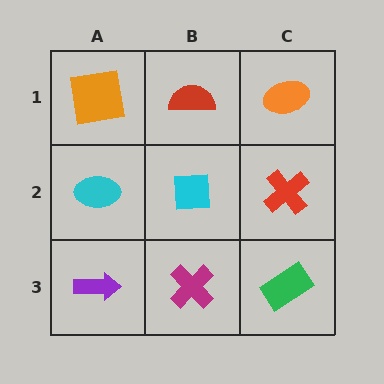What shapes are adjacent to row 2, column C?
An orange ellipse (row 1, column C), a green rectangle (row 3, column C), a cyan square (row 2, column B).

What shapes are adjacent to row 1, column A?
A cyan ellipse (row 2, column A), a red semicircle (row 1, column B).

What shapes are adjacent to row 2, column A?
An orange square (row 1, column A), a purple arrow (row 3, column A), a cyan square (row 2, column B).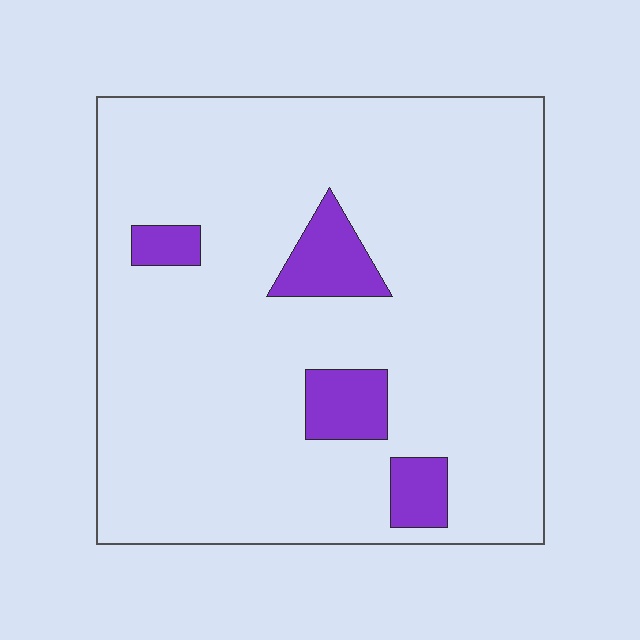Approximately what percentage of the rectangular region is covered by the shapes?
Approximately 10%.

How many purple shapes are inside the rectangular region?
4.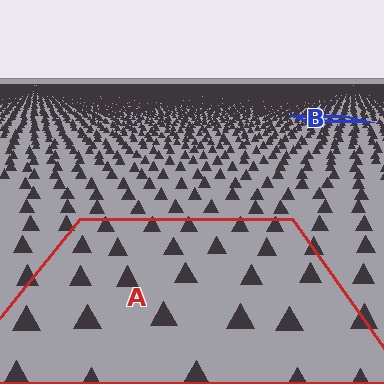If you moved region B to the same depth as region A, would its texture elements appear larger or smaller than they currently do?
They would appear larger. At a closer depth, the same texture elements are projected at a bigger on-screen size.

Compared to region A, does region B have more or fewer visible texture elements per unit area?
Region B has more texture elements per unit area — they are packed more densely because it is farther away.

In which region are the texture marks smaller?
The texture marks are smaller in region B, because it is farther away.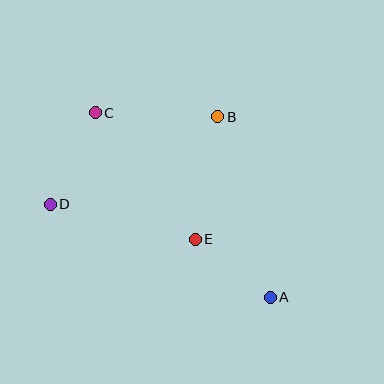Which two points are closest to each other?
Points A and E are closest to each other.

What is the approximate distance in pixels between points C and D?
The distance between C and D is approximately 102 pixels.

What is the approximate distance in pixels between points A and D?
The distance between A and D is approximately 239 pixels.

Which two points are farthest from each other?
Points A and C are farthest from each other.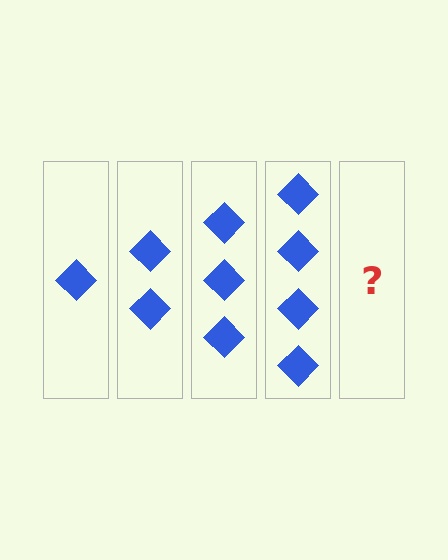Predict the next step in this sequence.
The next step is 5 diamonds.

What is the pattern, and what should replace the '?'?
The pattern is that each step adds one more diamond. The '?' should be 5 diamonds.